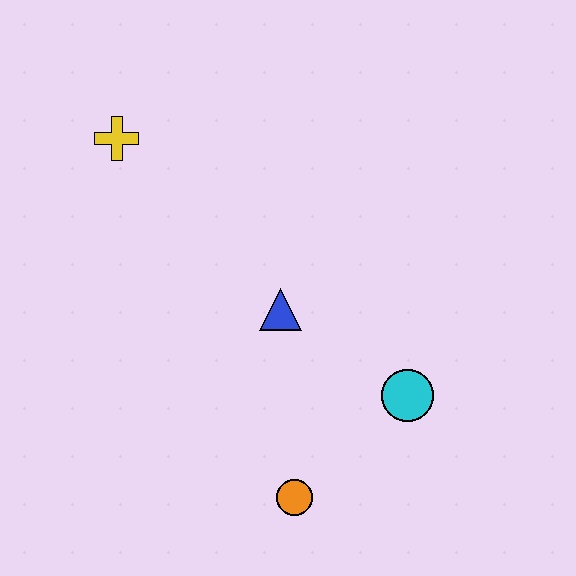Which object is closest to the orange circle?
The cyan circle is closest to the orange circle.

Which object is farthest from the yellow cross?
The orange circle is farthest from the yellow cross.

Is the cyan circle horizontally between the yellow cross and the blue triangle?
No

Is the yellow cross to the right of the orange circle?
No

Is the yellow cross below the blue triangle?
No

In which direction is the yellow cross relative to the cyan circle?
The yellow cross is to the left of the cyan circle.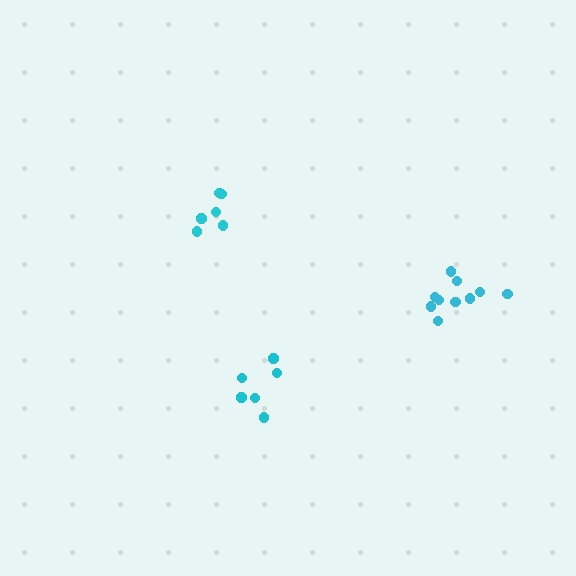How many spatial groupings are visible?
There are 3 spatial groupings.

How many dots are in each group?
Group 1: 10 dots, Group 2: 6 dots, Group 3: 6 dots (22 total).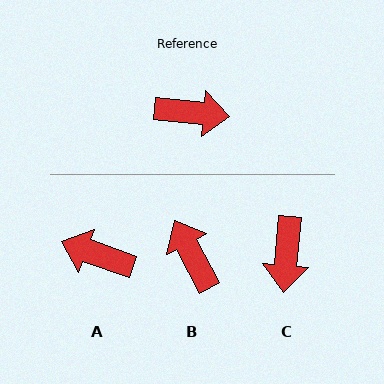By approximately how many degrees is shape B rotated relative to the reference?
Approximately 124 degrees counter-clockwise.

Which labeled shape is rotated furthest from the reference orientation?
A, about 166 degrees away.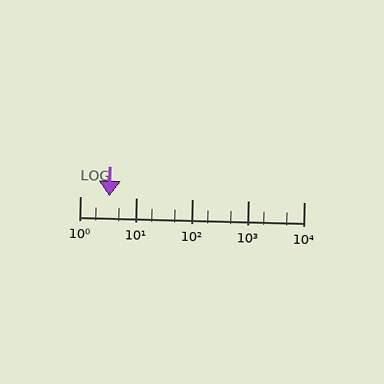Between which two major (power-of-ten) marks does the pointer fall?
The pointer is between 1 and 10.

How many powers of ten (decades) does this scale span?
The scale spans 4 decades, from 1 to 10000.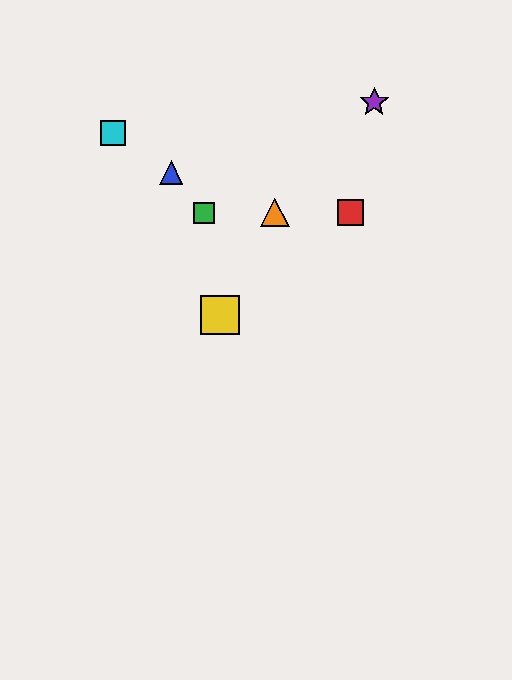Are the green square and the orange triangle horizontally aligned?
Yes, both are at y≈213.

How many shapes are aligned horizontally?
3 shapes (the red square, the green square, the orange triangle) are aligned horizontally.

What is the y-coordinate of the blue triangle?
The blue triangle is at y≈173.